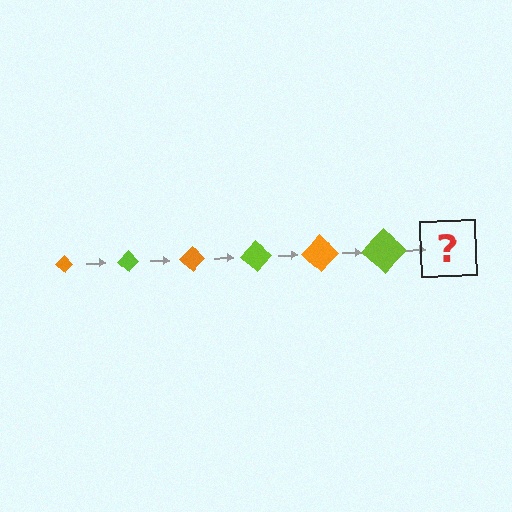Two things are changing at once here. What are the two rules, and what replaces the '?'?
The two rules are that the diamond grows larger each step and the color cycles through orange and lime. The '?' should be an orange diamond, larger than the previous one.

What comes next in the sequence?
The next element should be an orange diamond, larger than the previous one.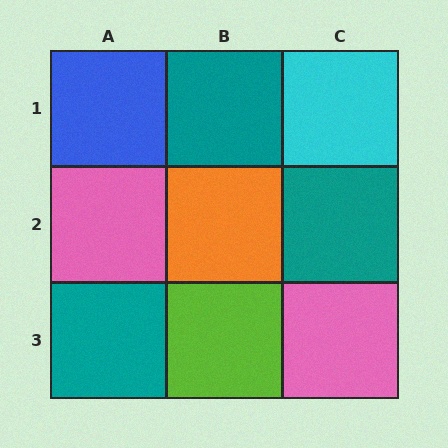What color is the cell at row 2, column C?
Teal.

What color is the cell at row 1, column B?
Teal.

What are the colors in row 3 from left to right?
Teal, lime, pink.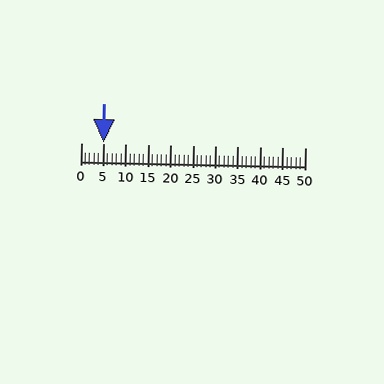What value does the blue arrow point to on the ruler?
The blue arrow points to approximately 5.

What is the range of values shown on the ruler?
The ruler shows values from 0 to 50.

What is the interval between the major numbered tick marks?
The major tick marks are spaced 5 units apart.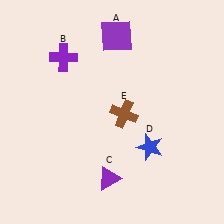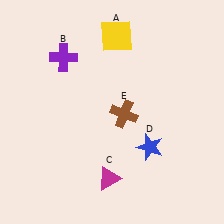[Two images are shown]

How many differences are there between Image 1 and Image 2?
There are 2 differences between the two images.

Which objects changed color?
A changed from purple to yellow. C changed from purple to magenta.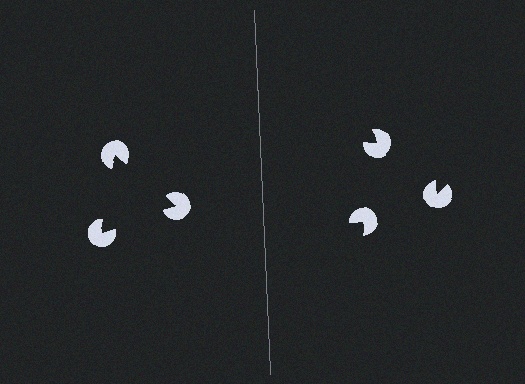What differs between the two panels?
The pac-man discs are positioned identically on both sides; only the wedge orientations differ. On the left they align to a triangle; on the right they are misaligned.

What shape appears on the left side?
An illusory triangle.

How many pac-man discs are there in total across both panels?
6 — 3 on each side.